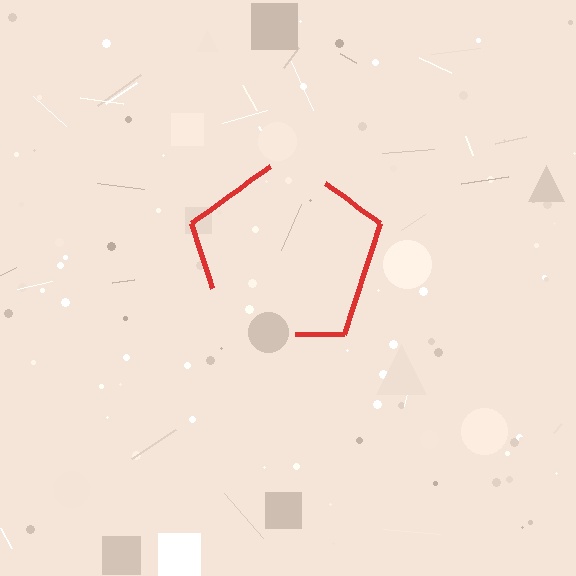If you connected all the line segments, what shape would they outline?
They would outline a pentagon.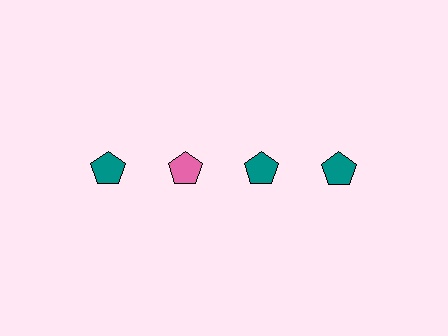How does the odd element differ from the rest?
It has a different color: pink instead of teal.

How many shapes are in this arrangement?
There are 4 shapes arranged in a grid pattern.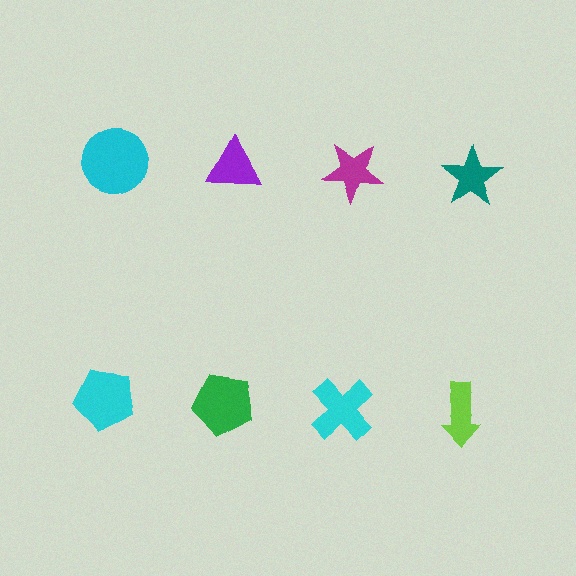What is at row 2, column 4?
A lime arrow.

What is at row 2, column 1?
A cyan pentagon.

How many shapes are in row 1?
4 shapes.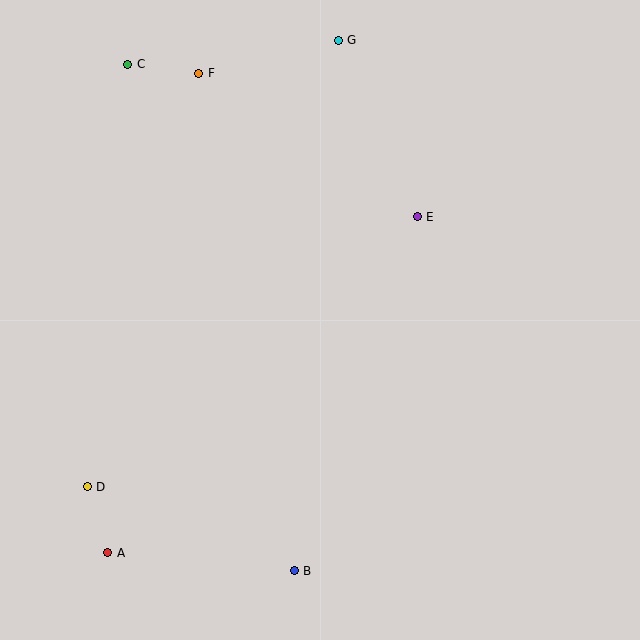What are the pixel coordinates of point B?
Point B is at (294, 571).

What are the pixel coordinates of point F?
Point F is at (199, 73).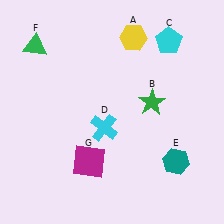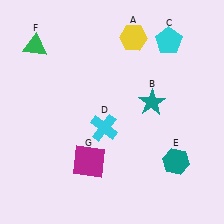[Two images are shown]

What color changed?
The star (B) changed from green in Image 1 to teal in Image 2.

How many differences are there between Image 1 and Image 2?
There is 1 difference between the two images.